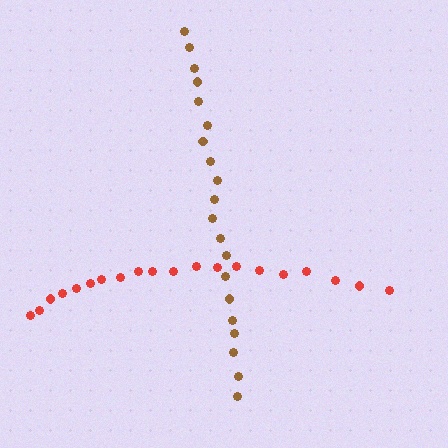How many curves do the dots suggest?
There are 2 distinct paths.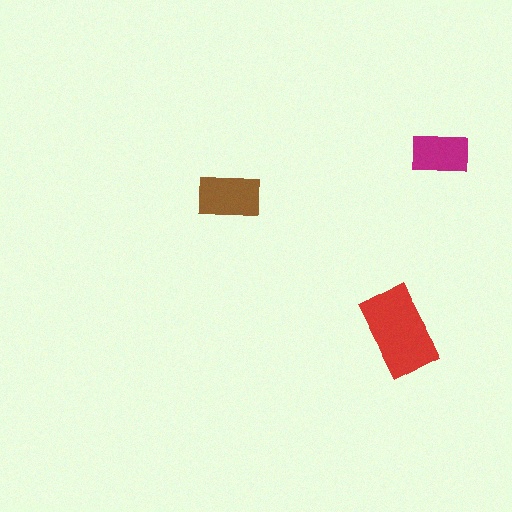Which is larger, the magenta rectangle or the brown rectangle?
The brown one.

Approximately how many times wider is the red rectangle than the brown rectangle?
About 1.5 times wider.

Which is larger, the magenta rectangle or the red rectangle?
The red one.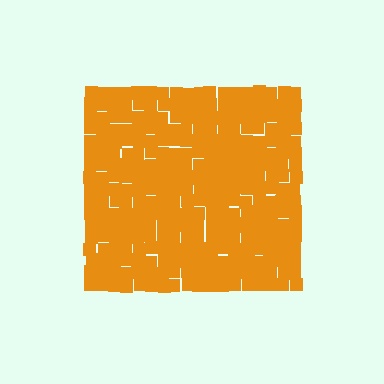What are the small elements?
The small elements are squares.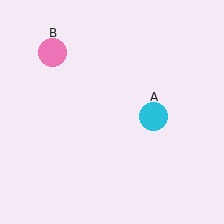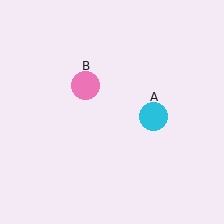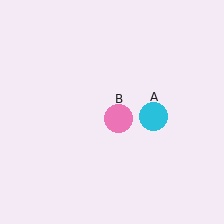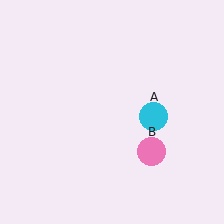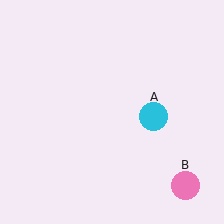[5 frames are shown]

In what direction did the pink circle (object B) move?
The pink circle (object B) moved down and to the right.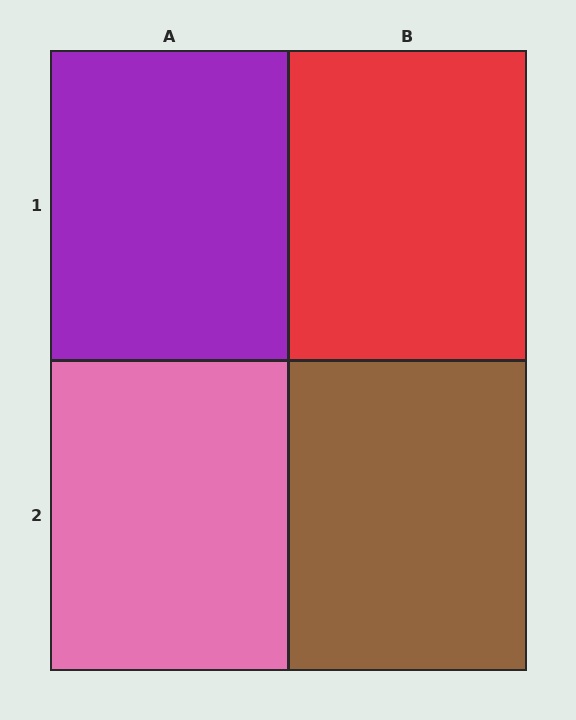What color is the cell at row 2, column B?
Brown.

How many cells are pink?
1 cell is pink.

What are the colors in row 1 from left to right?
Purple, red.